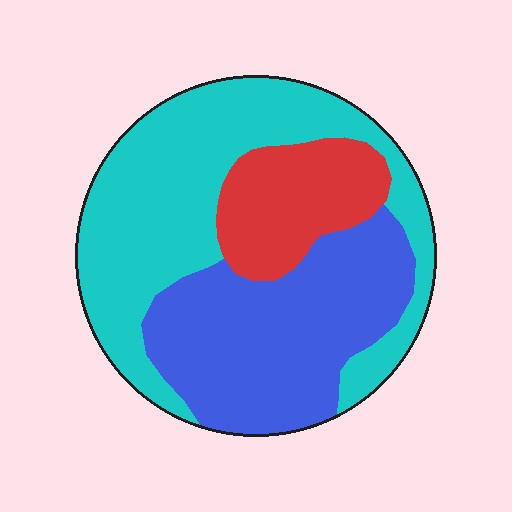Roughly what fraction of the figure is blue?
Blue covers roughly 35% of the figure.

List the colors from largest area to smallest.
From largest to smallest: cyan, blue, red.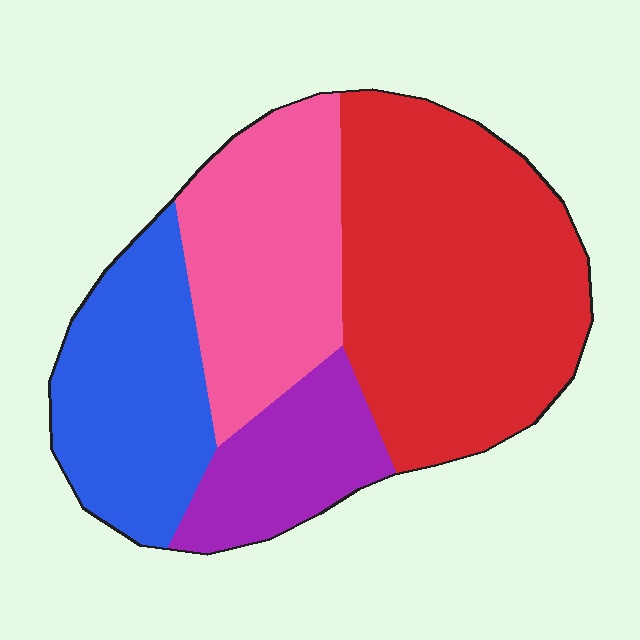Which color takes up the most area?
Red, at roughly 40%.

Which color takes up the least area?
Purple, at roughly 15%.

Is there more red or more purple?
Red.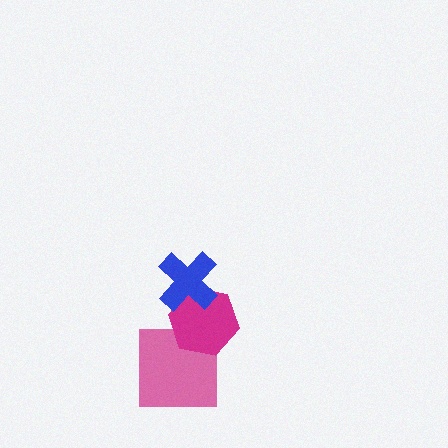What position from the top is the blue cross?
The blue cross is 1st from the top.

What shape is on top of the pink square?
The magenta hexagon is on top of the pink square.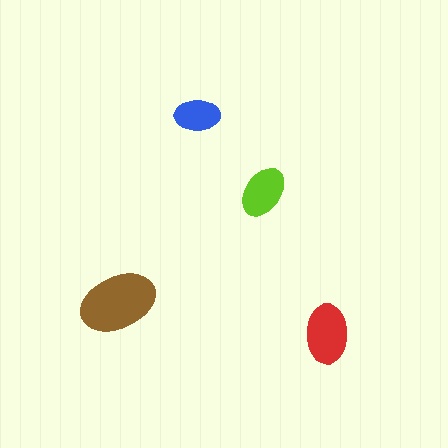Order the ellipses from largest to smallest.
the brown one, the red one, the lime one, the blue one.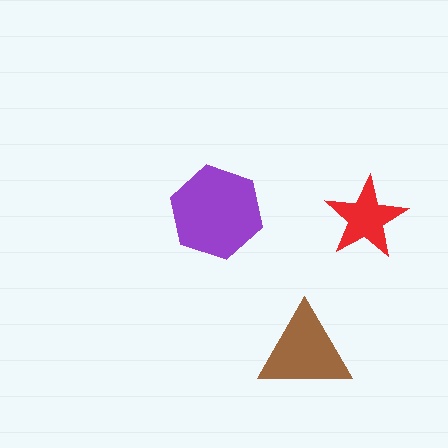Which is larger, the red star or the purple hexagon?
The purple hexagon.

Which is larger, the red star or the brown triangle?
The brown triangle.